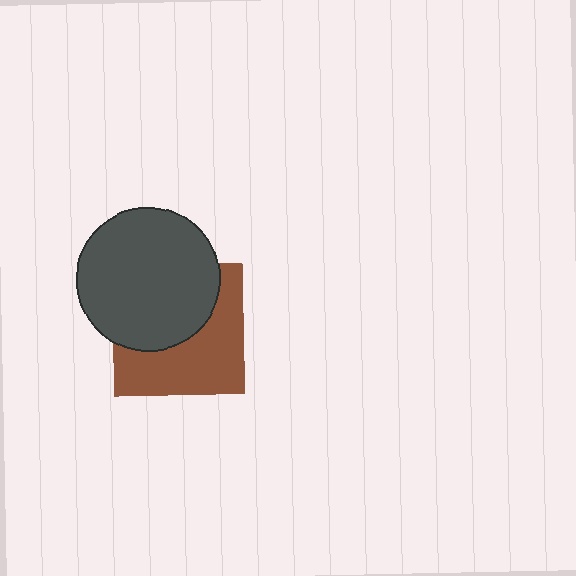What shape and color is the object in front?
The object in front is a dark gray circle.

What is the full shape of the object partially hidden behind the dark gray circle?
The partially hidden object is a brown square.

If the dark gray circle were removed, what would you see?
You would see the complete brown square.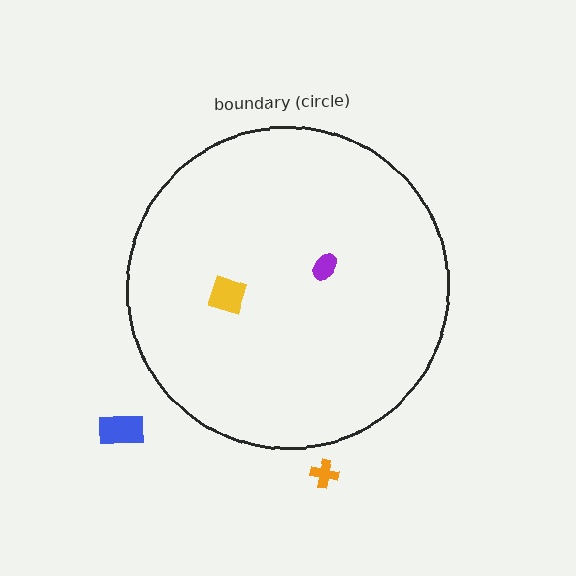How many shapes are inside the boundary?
2 inside, 2 outside.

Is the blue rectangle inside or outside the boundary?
Outside.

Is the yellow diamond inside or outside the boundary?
Inside.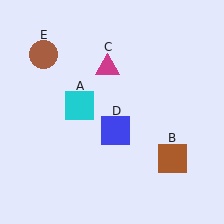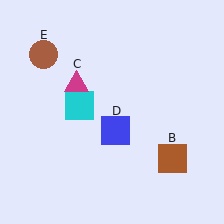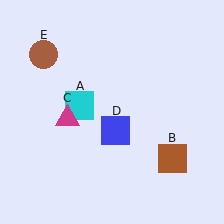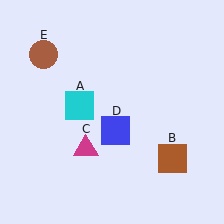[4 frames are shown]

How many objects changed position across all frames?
1 object changed position: magenta triangle (object C).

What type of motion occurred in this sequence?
The magenta triangle (object C) rotated counterclockwise around the center of the scene.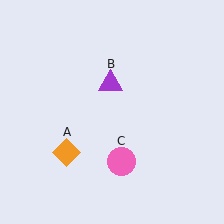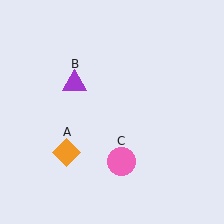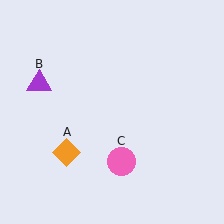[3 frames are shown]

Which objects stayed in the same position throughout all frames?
Orange diamond (object A) and pink circle (object C) remained stationary.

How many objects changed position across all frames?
1 object changed position: purple triangle (object B).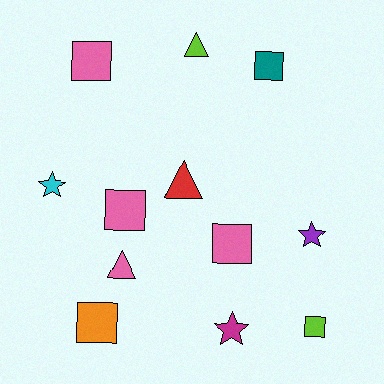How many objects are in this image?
There are 12 objects.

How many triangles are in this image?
There are 3 triangles.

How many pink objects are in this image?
There are 4 pink objects.